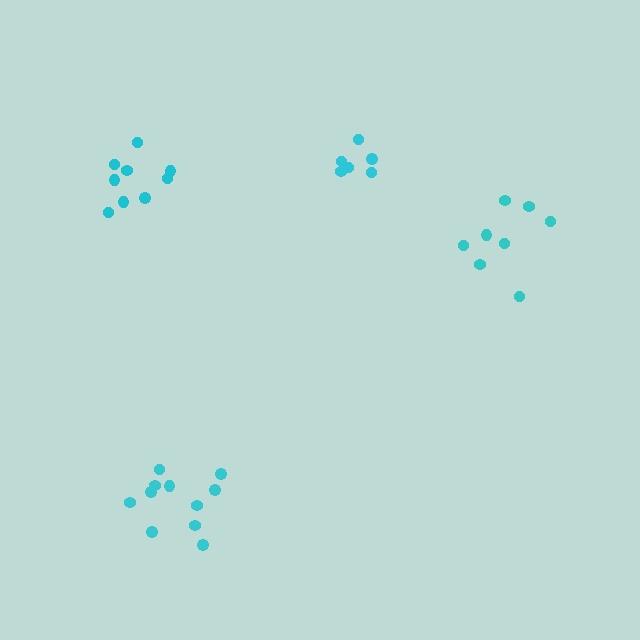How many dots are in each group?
Group 1: 8 dots, Group 2: 9 dots, Group 3: 6 dots, Group 4: 11 dots (34 total).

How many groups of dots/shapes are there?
There are 4 groups.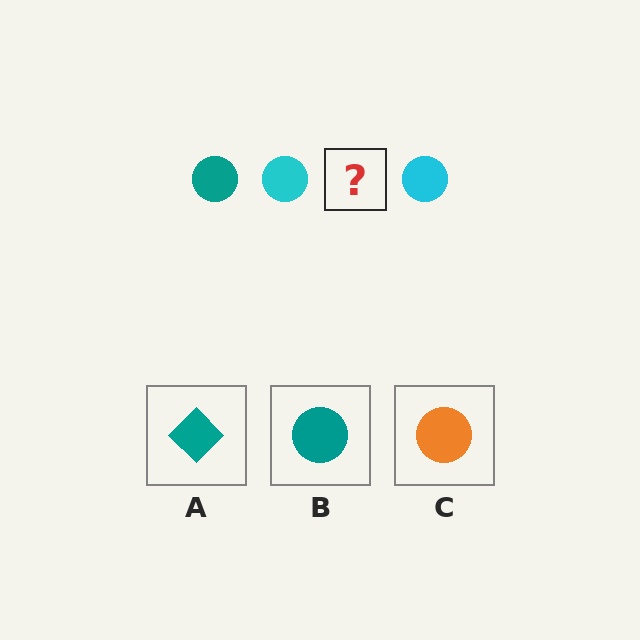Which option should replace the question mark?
Option B.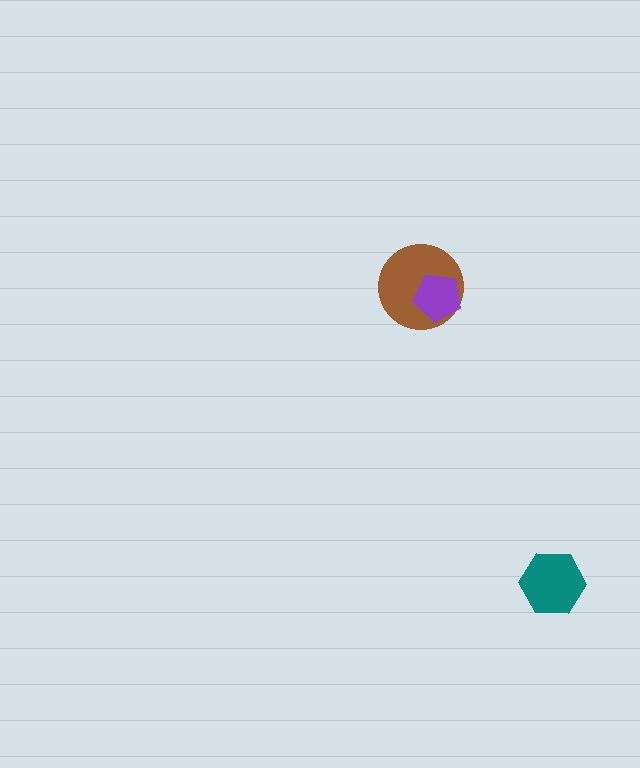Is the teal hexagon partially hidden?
No, no other shape covers it.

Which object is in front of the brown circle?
The purple pentagon is in front of the brown circle.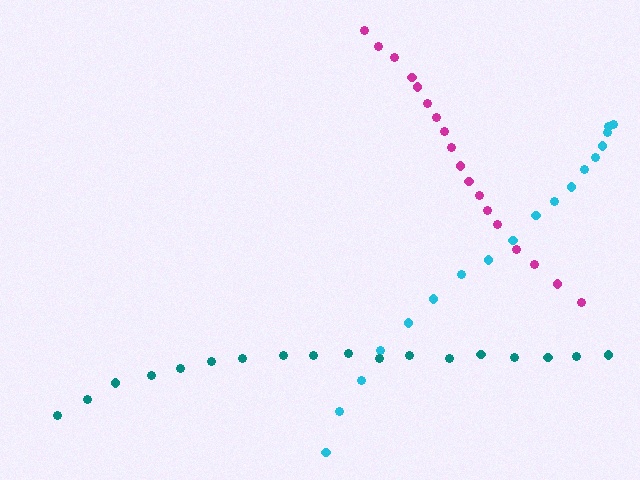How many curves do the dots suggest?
There are 3 distinct paths.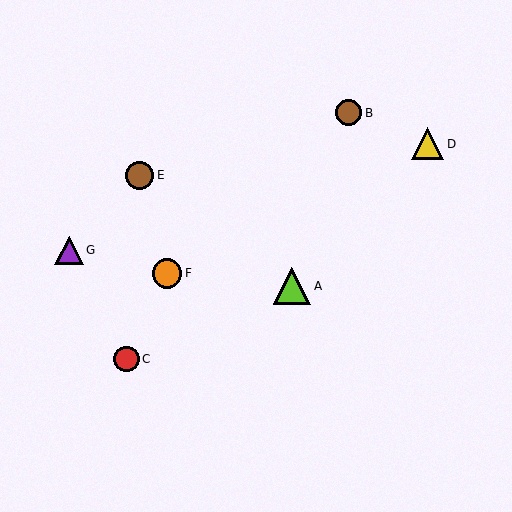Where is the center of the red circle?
The center of the red circle is at (126, 359).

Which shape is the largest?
The lime triangle (labeled A) is the largest.